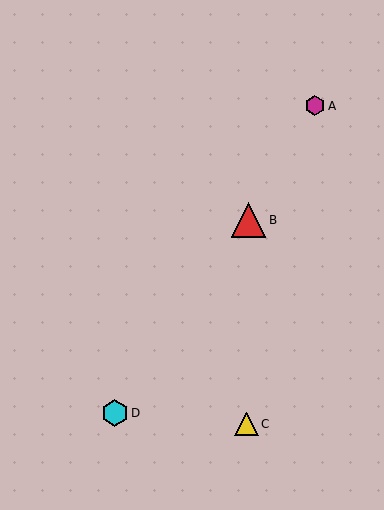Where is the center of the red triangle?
The center of the red triangle is at (249, 220).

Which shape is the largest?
The red triangle (labeled B) is the largest.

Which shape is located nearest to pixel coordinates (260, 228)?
The red triangle (labeled B) at (249, 220) is nearest to that location.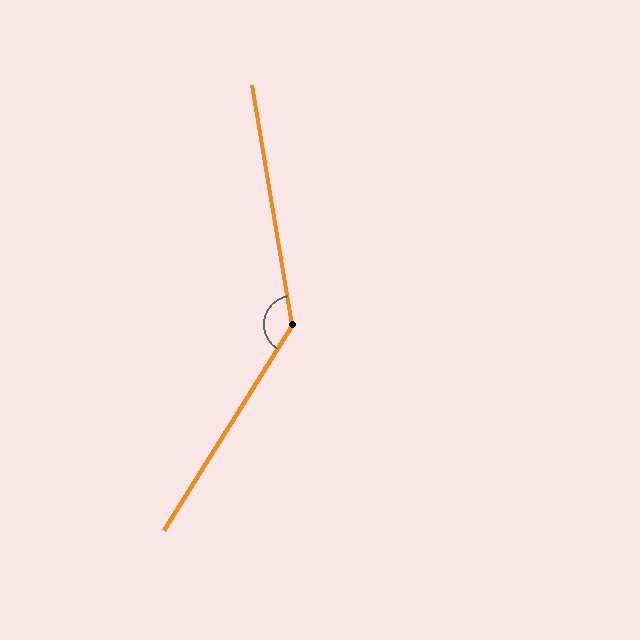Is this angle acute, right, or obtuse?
It is obtuse.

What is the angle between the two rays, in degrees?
Approximately 139 degrees.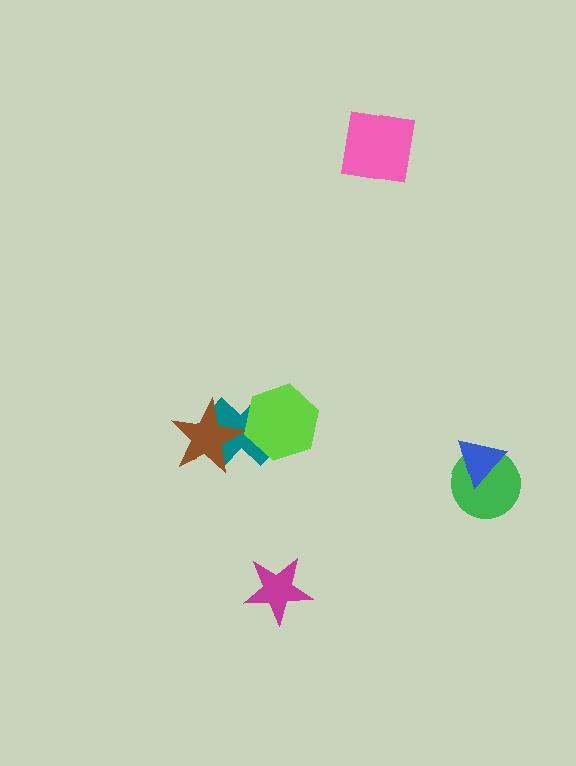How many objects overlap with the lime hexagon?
1 object overlaps with the lime hexagon.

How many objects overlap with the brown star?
1 object overlaps with the brown star.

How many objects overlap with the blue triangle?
1 object overlaps with the blue triangle.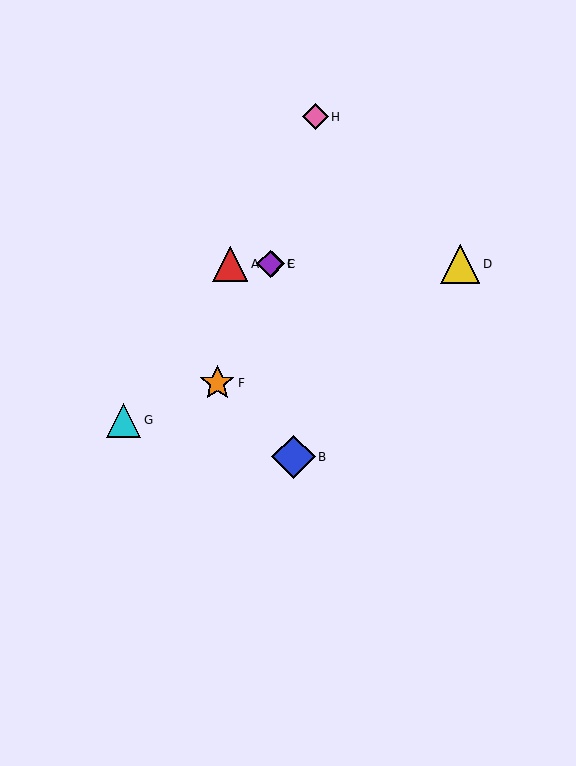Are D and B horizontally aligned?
No, D is at y≈264 and B is at y≈457.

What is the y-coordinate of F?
Object F is at y≈383.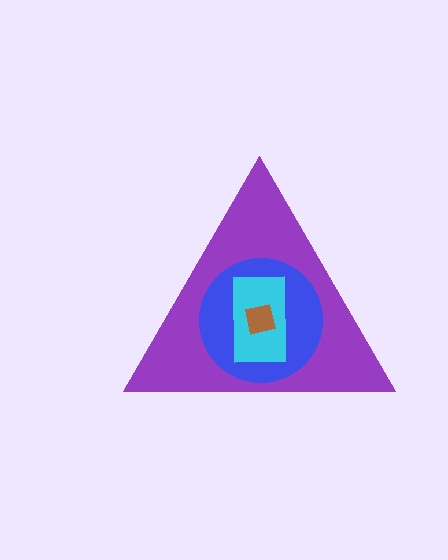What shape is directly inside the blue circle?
The cyan rectangle.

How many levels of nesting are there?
4.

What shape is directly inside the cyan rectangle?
The brown square.